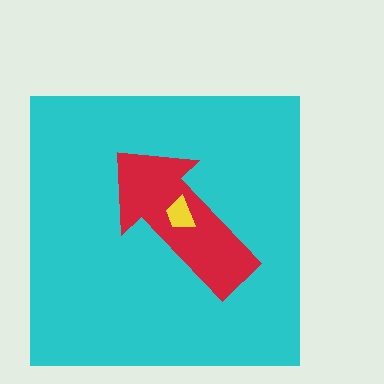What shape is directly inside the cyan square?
The red arrow.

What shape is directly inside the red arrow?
The yellow trapezoid.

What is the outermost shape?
The cyan square.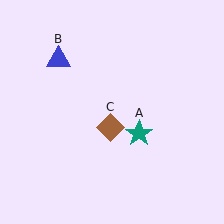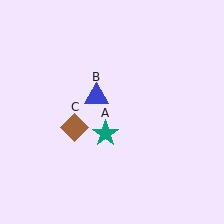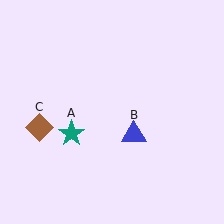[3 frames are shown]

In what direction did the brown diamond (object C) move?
The brown diamond (object C) moved left.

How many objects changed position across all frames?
3 objects changed position: teal star (object A), blue triangle (object B), brown diamond (object C).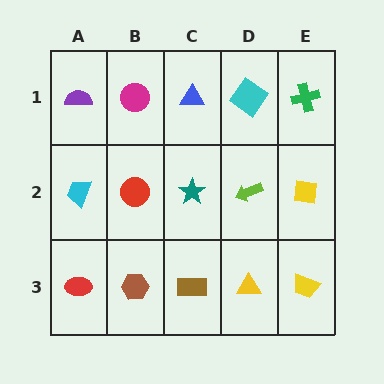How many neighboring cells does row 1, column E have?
2.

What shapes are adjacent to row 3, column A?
A cyan trapezoid (row 2, column A), a brown hexagon (row 3, column B).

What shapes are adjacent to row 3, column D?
A lime arrow (row 2, column D), a brown rectangle (row 3, column C), a yellow trapezoid (row 3, column E).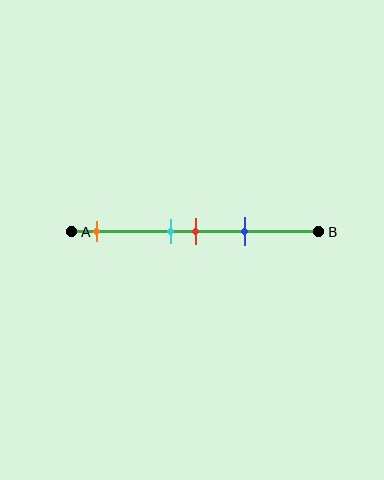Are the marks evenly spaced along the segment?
No, the marks are not evenly spaced.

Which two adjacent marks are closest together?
The cyan and red marks are the closest adjacent pair.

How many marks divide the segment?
There are 4 marks dividing the segment.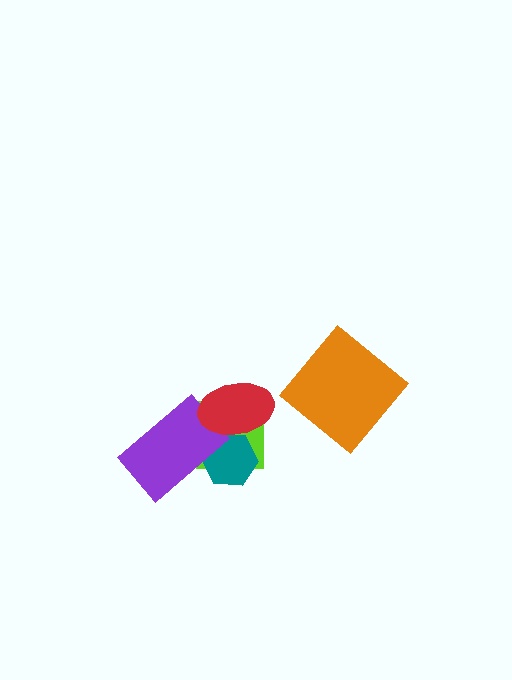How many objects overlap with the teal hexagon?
3 objects overlap with the teal hexagon.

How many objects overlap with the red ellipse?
3 objects overlap with the red ellipse.